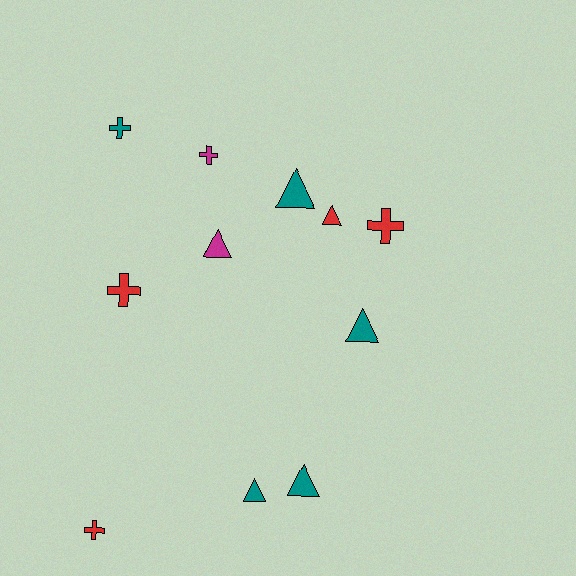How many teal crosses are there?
There is 1 teal cross.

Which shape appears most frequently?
Triangle, with 6 objects.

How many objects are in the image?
There are 11 objects.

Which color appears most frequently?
Teal, with 5 objects.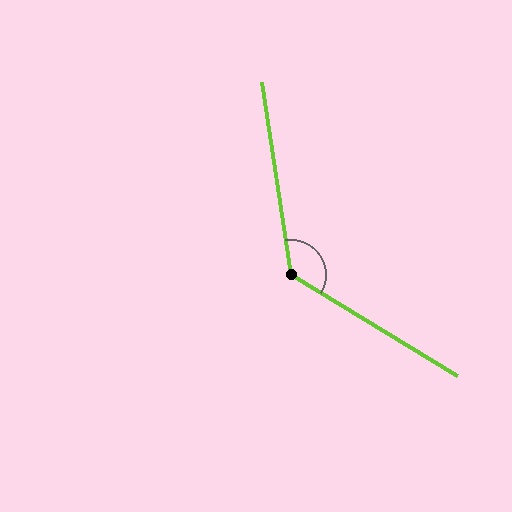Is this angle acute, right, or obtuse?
It is obtuse.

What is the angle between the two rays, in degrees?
Approximately 130 degrees.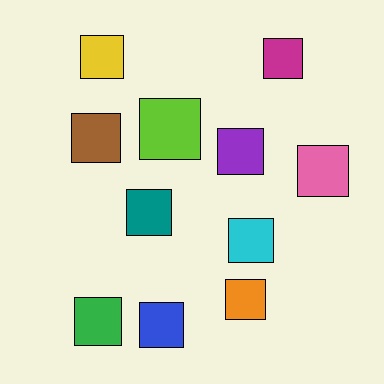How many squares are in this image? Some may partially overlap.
There are 11 squares.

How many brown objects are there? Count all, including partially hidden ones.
There is 1 brown object.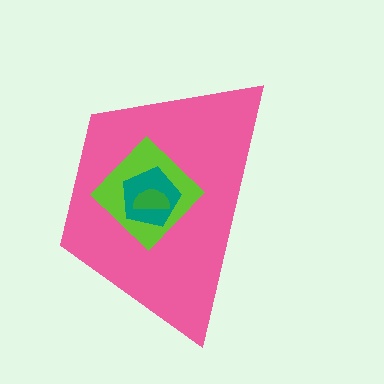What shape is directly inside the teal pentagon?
The green semicircle.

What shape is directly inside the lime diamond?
The teal pentagon.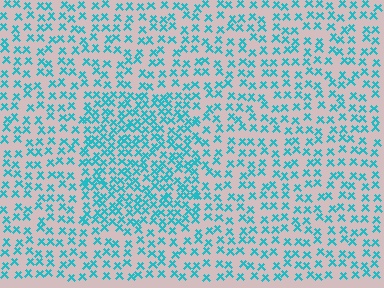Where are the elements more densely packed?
The elements are more densely packed inside the rectangle boundary.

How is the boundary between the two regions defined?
The boundary is defined by a change in element density (approximately 1.8x ratio). All elements are the same color, size, and shape.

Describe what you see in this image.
The image contains small cyan elements arranged at two different densities. A rectangle-shaped region is visible where the elements are more densely packed than the surrounding area.